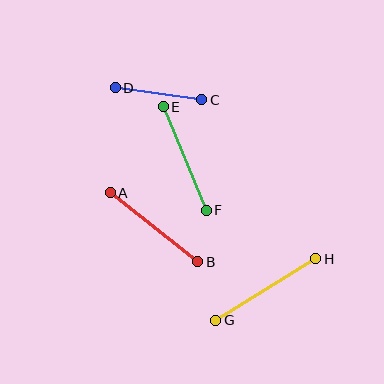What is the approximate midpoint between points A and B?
The midpoint is at approximately (154, 227) pixels.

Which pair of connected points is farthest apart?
Points G and H are farthest apart.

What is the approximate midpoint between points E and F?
The midpoint is at approximately (185, 159) pixels.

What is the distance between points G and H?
The distance is approximately 117 pixels.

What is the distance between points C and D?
The distance is approximately 87 pixels.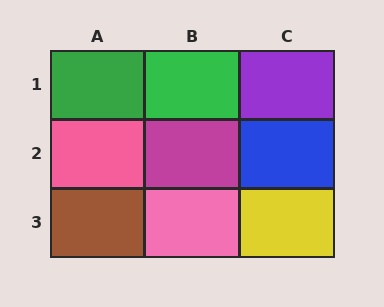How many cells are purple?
1 cell is purple.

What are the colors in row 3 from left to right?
Brown, pink, yellow.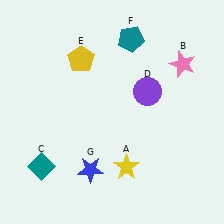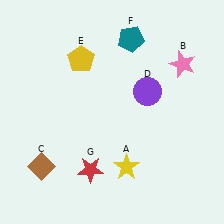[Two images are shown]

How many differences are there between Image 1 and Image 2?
There are 2 differences between the two images.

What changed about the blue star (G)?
In Image 1, G is blue. In Image 2, it changed to red.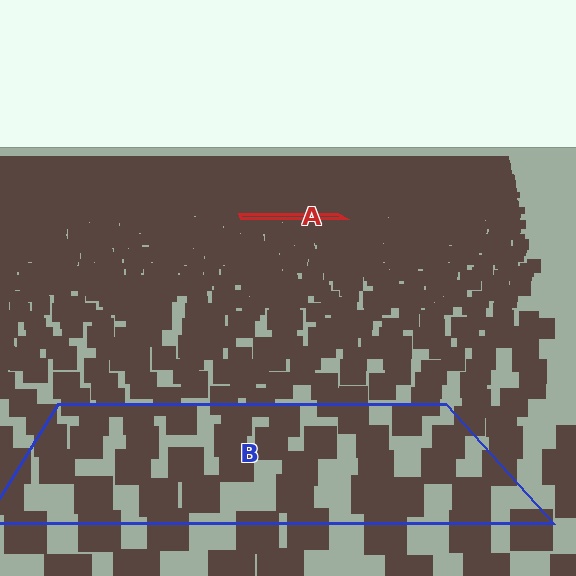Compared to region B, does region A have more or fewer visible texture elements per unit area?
Region A has more texture elements per unit area — they are packed more densely because it is farther away.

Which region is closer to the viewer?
Region B is closer. The texture elements there are larger and more spread out.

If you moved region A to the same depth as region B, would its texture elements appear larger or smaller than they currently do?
They would appear larger. At a closer depth, the same texture elements are projected at a bigger on-screen size.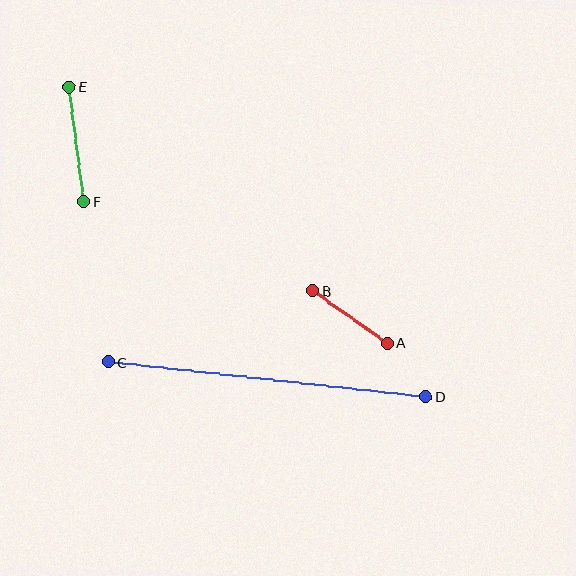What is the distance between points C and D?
The distance is approximately 319 pixels.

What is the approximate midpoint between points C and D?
The midpoint is at approximately (267, 379) pixels.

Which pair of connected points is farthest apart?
Points C and D are farthest apart.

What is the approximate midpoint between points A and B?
The midpoint is at approximately (350, 317) pixels.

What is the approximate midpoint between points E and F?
The midpoint is at approximately (77, 144) pixels.